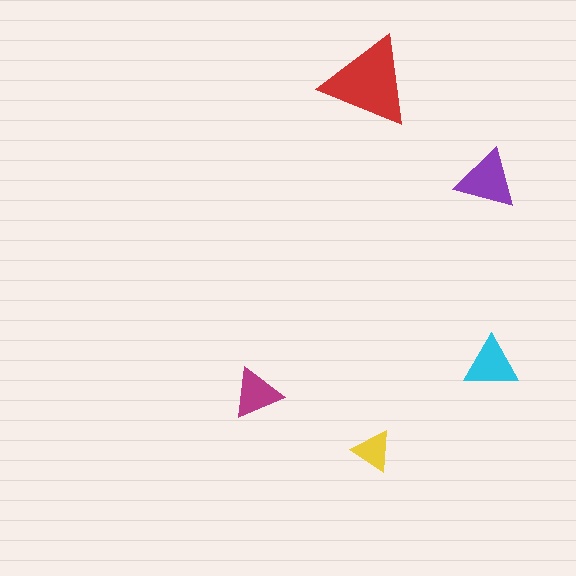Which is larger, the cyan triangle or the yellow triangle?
The cyan one.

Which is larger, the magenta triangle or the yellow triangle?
The magenta one.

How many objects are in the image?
There are 5 objects in the image.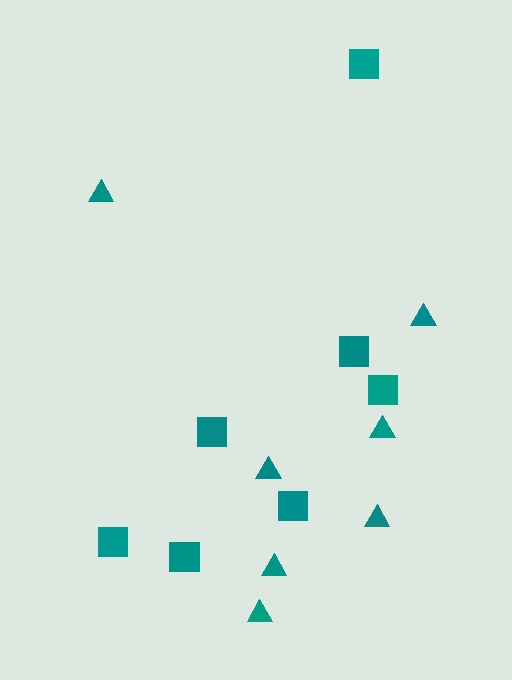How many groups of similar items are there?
There are 2 groups: one group of triangles (7) and one group of squares (7).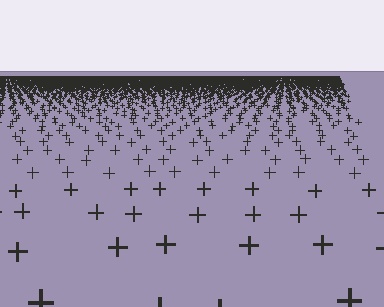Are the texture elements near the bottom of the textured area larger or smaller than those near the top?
Larger. Near the bottom, elements are closer to the viewer and appear at a bigger on-screen size.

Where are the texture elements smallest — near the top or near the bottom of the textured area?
Near the top.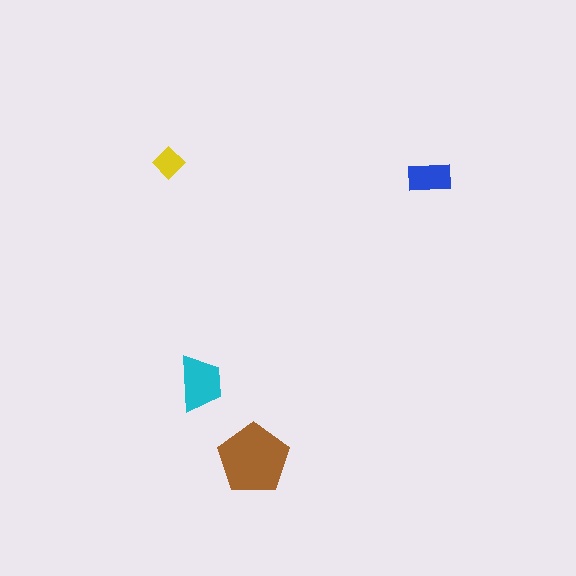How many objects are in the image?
There are 4 objects in the image.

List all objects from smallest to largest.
The yellow diamond, the blue rectangle, the cyan trapezoid, the brown pentagon.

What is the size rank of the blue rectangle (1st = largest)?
3rd.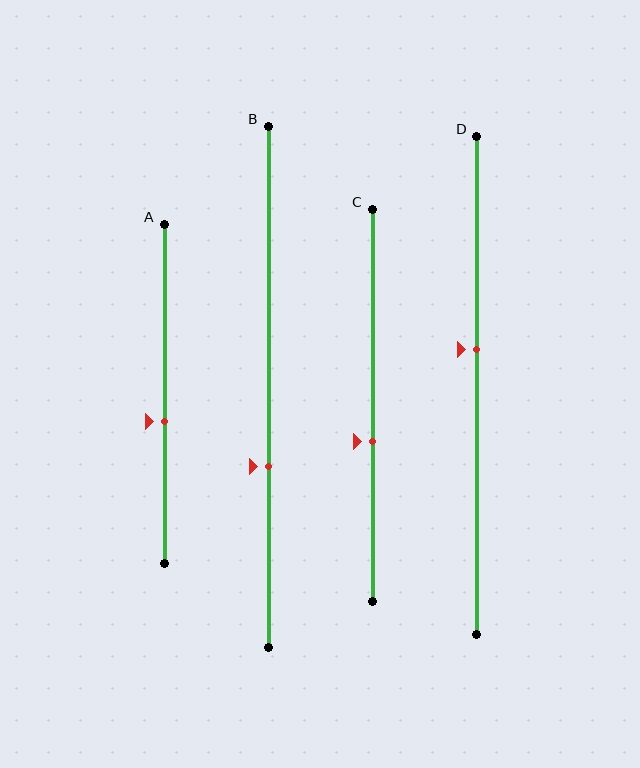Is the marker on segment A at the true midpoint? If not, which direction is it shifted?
No, the marker on segment A is shifted downward by about 8% of the segment length.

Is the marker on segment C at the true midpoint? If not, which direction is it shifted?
No, the marker on segment C is shifted downward by about 9% of the segment length.